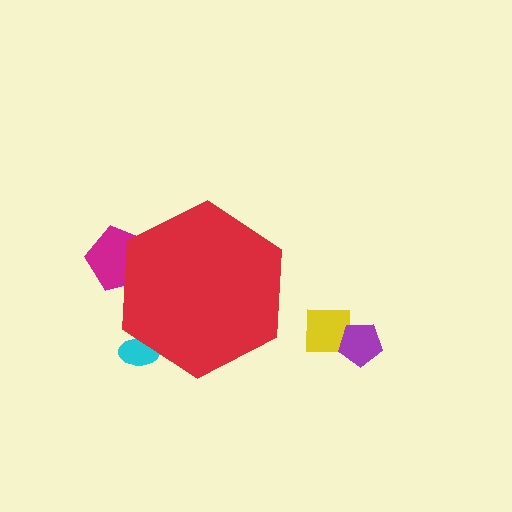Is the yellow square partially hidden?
No, the yellow square is fully visible.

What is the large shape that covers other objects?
A red hexagon.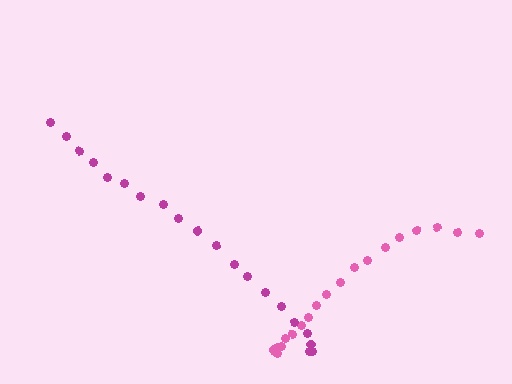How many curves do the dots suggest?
There are 2 distinct paths.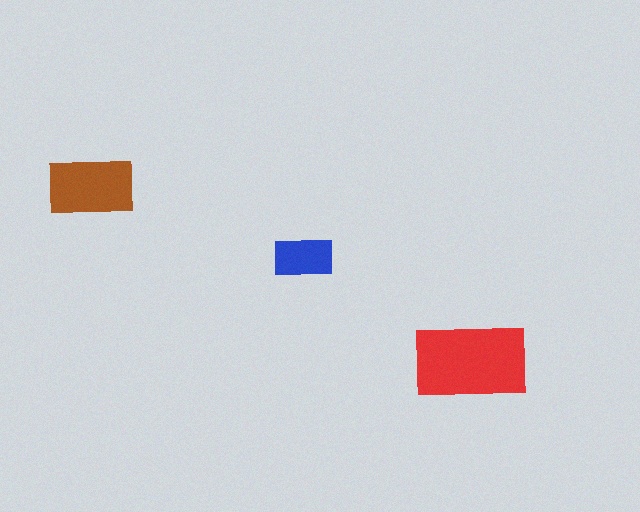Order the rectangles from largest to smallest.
the red one, the brown one, the blue one.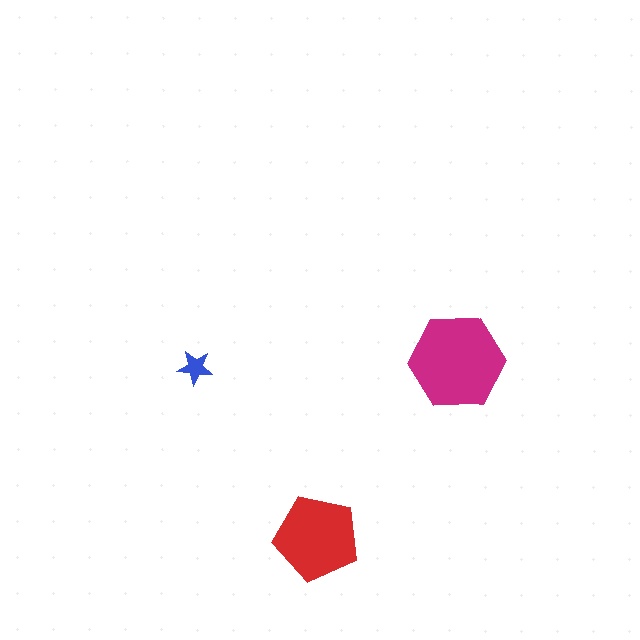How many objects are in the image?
There are 3 objects in the image.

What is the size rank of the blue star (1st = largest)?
3rd.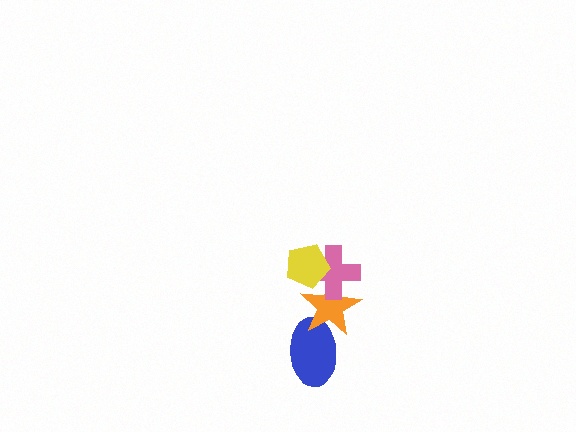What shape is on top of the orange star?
The pink cross is on top of the orange star.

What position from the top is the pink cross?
The pink cross is 2nd from the top.